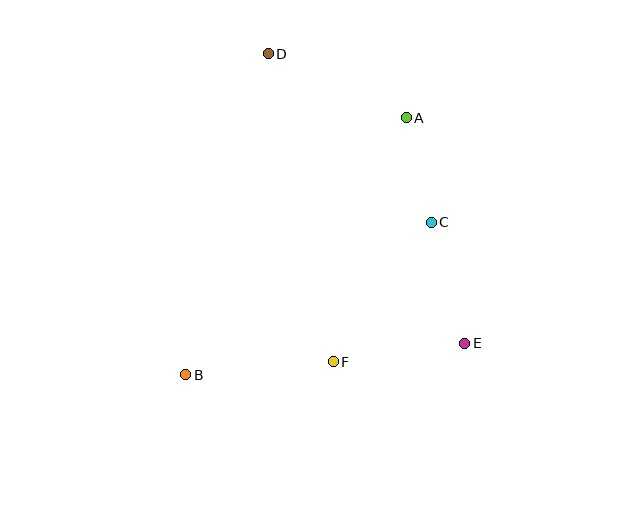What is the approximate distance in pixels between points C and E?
The distance between C and E is approximately 125 pixels.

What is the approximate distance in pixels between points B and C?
The distance between B and C is approximately 289 pixels.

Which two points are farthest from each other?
Points D and E are farthest from each other.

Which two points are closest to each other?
Points A and C are closest to each other.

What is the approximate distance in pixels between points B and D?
The distance between B and D is approximately 331 pixels.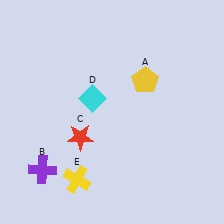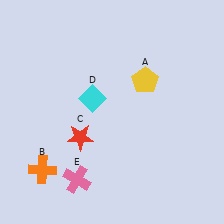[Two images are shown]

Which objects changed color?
B changed from purple to orange. E changed from yellow to pink.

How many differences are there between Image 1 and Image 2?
There are 2 differences between the two images.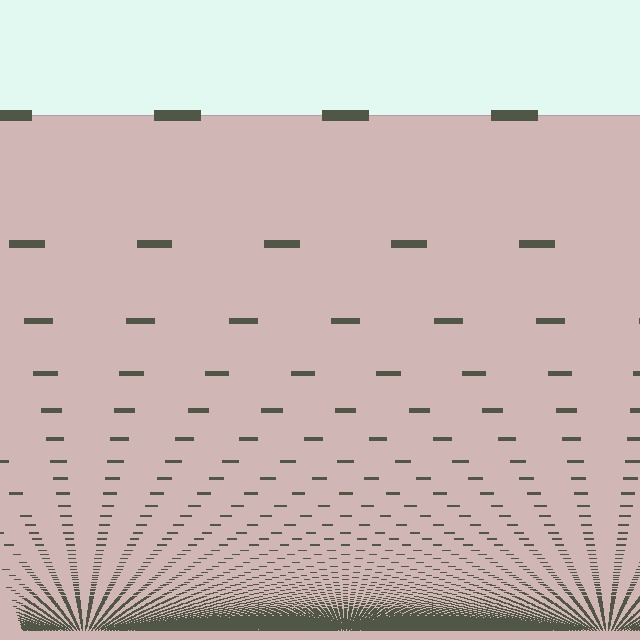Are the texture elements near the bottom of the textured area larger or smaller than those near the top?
Smaller. The gradient is inverted — elements near the bottom are smaller and denser.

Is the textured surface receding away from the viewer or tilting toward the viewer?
The surface appears to tilt toward the viewer. Texture elements get larger and sparser toward the top.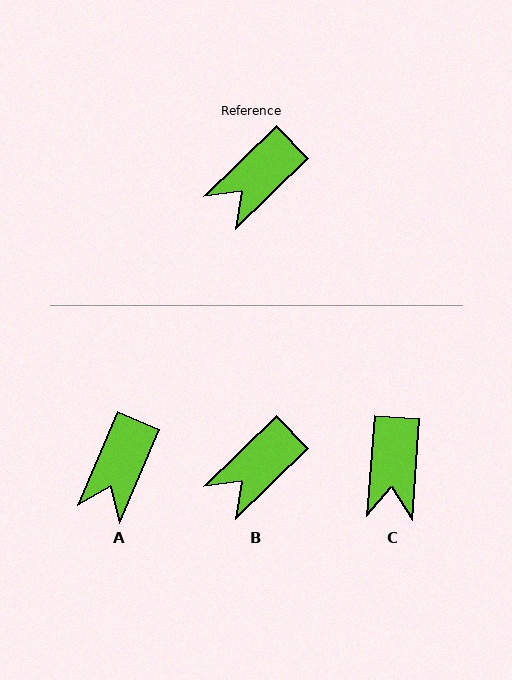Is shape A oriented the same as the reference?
No, it is off by about 23 degrees.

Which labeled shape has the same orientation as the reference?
B.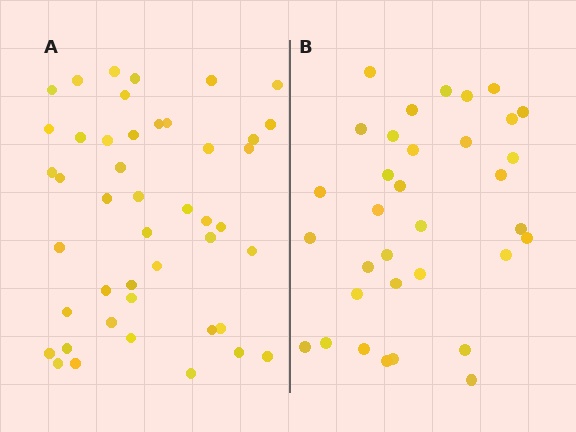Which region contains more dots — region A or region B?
Region A (the left region) has more dots.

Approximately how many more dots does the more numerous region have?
Region A has roughly 12 or so more dots than region B.